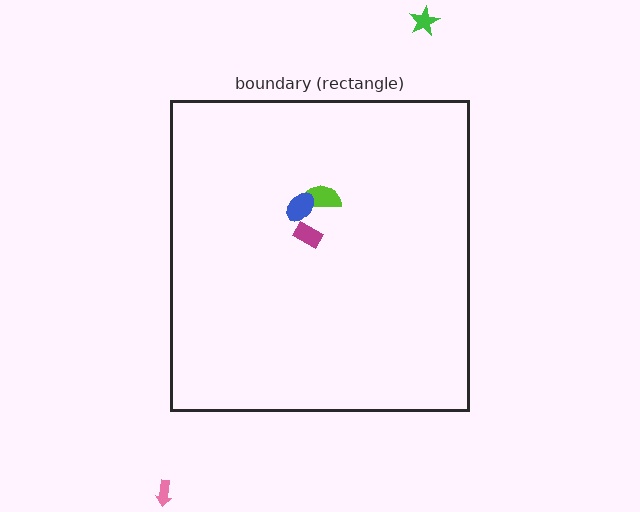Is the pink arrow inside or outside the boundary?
Outside.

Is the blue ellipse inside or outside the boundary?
Inside.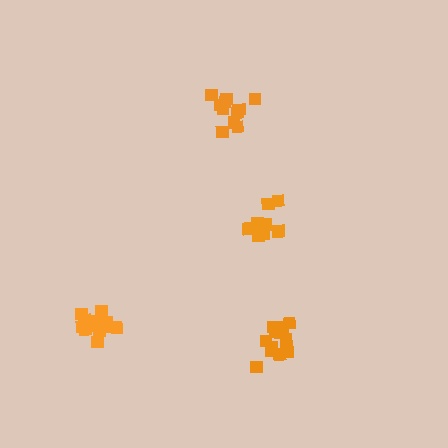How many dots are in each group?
Group 1: 14 dots, Group 2: 10 dots, Group 3: 13 dots, Group 4: 14 dots (51 total).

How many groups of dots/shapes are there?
There are 4 groups.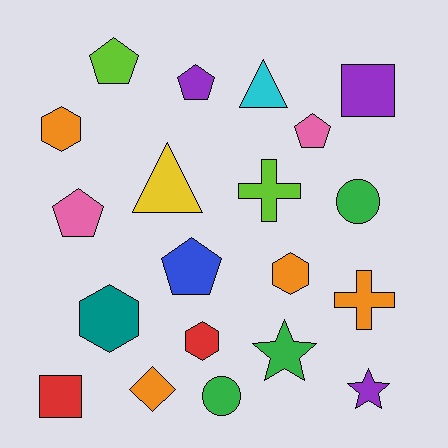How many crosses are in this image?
There are 2 crosses.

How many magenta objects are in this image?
There are no magenta objects.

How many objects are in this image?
There are 20 objects.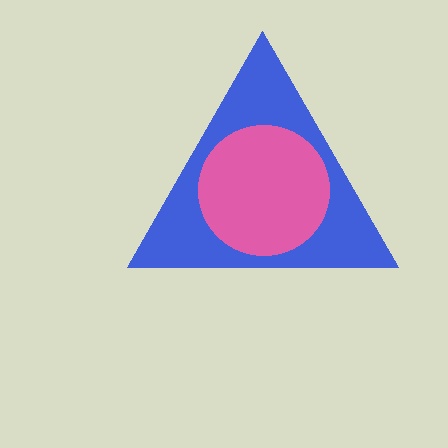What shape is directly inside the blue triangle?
The pink circle.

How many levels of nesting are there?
2.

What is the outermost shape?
The blue triangle.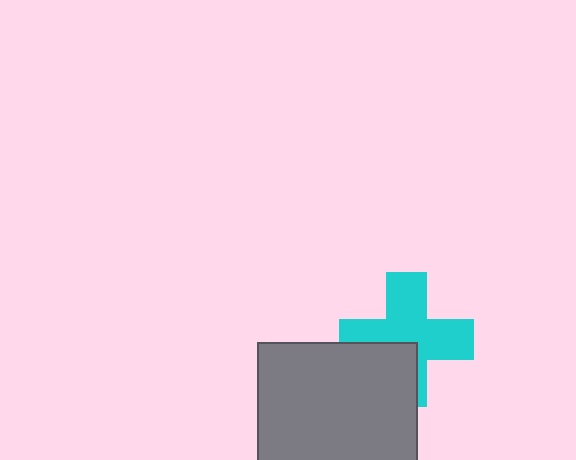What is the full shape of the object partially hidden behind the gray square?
The partially hidden object is a cyan cross.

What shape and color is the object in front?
The object in front is a gray square.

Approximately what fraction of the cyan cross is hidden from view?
Roughly 31% of the cyan cross is hidden behind the gray square.